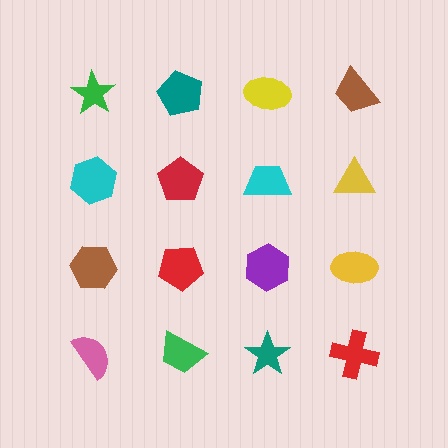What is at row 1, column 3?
A yellow ellipse.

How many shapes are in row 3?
4 shapes.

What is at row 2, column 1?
A cyan hexagon.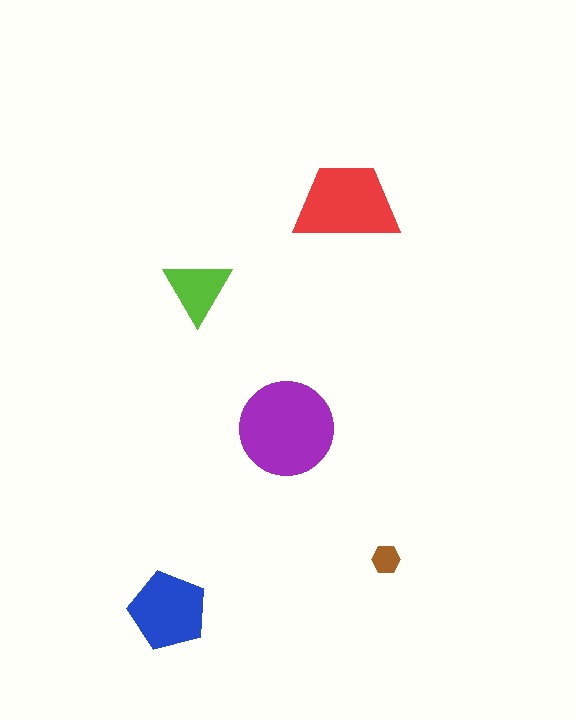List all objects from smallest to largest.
The brown hexagon, the lime triangle, the blue pentagon, the red trapezoid, the purple circle.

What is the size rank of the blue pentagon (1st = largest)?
3rd.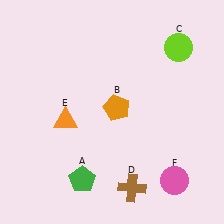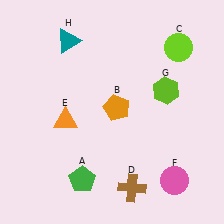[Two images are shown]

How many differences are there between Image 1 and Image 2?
There are 2 differences between the two images.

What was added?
A lime hexagon (G), a teal triangle (H) were added in Image 2.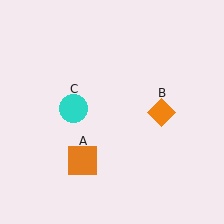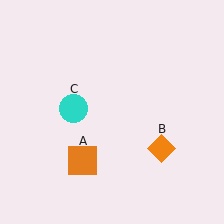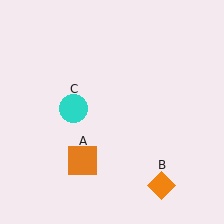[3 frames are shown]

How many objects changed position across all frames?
1 object changed position: orange diamond (object B).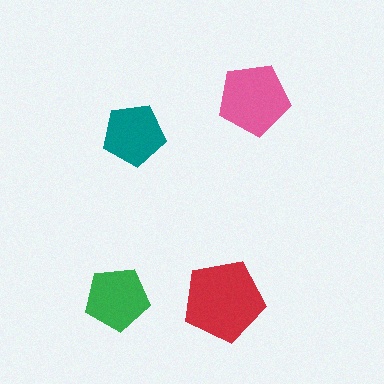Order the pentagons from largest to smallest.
the red one, the pink one, the green one, the teal one.